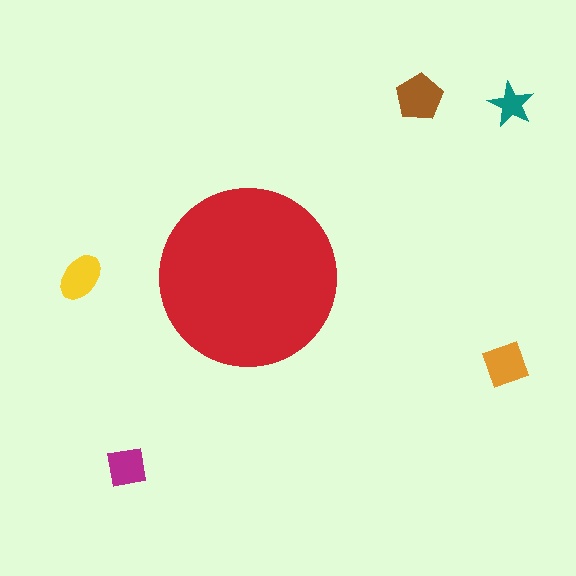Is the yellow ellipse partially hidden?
No, the yellow ellipse is fully visible.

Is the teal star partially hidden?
No, the teal star is fully visible.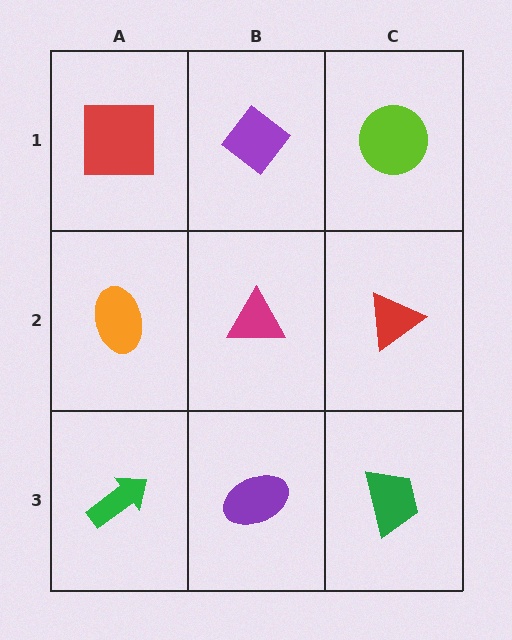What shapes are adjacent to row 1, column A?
An orange ellipse (row 2, column A), a purple diamond (row 1, column B).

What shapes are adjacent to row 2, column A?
A red square (row 1, column A), a green arrow (row 3, column A), a magenta triangle (row 2, column B).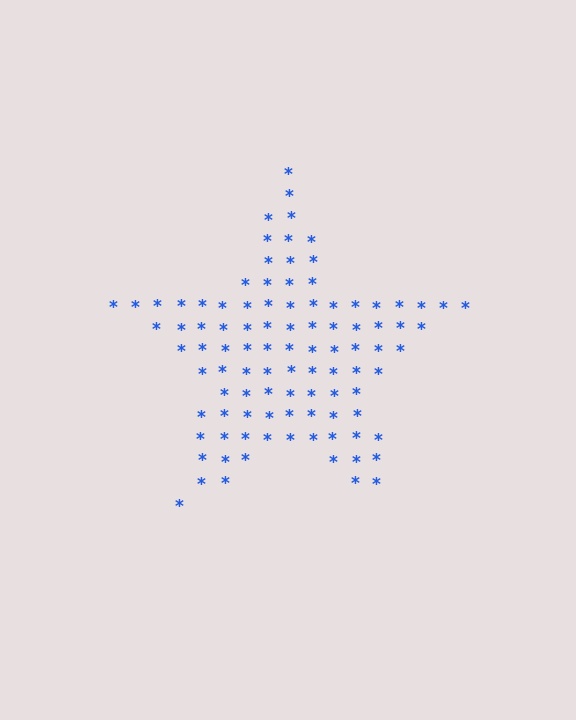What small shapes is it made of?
It is made of small asterisks.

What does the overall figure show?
The overall figure shows a star.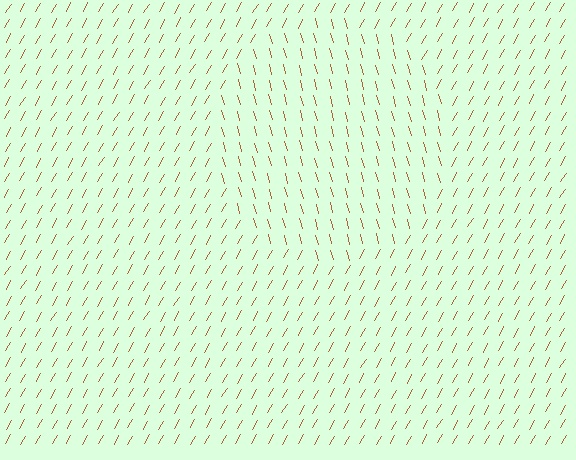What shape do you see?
I see a circle.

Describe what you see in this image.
The image is filled with small brown line segments. A circle region in the image has lines oriented differently from the surrounding lines, creating a visible texture boundary.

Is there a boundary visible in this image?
Yes, there is a texture boundary formed by a change in line orientation.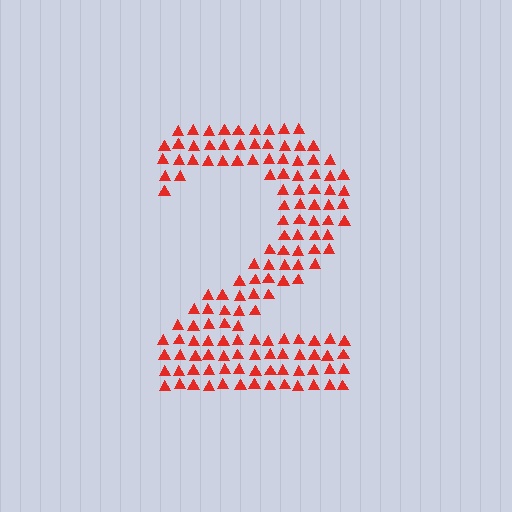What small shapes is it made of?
It is made of small triangles.